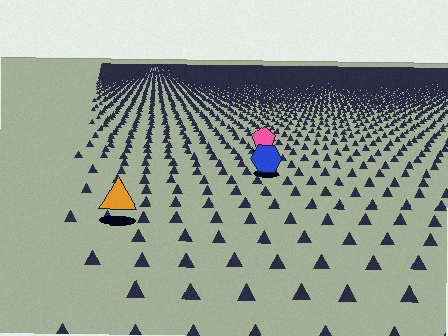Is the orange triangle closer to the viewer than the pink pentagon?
Yes. The orange triangle is closer — you can tell from the texture gradient: the ground texture is coarser near it.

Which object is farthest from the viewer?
The pink pentagon is farthest from the viewer. It appears smaller and the ground texture around it is denser.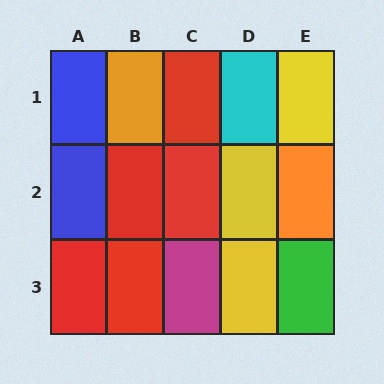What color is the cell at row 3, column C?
Magenta.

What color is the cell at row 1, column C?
Red.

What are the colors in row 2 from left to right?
Blue, red, red, yellow, orange.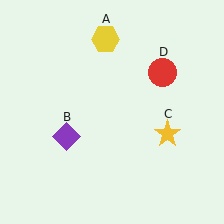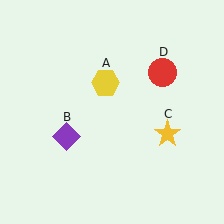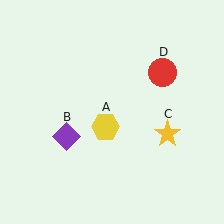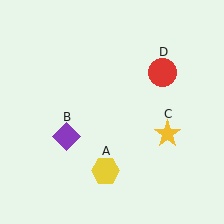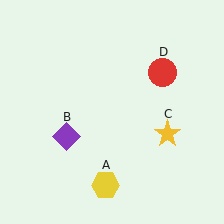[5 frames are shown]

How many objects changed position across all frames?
1 object changed position: yellow hexagon (object A).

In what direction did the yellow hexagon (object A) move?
The yellow hexagon (object A) moved down.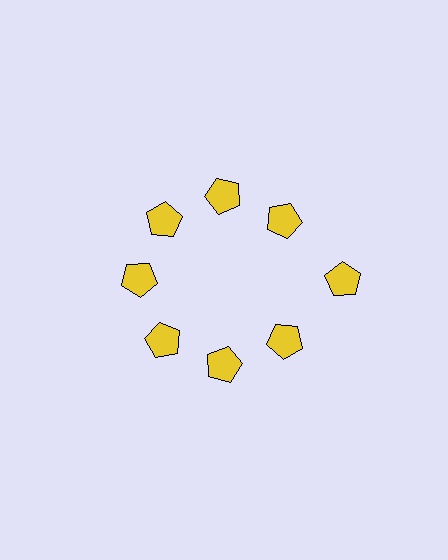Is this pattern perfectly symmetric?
No. The 8 yellow pentagons are arranged in a ring, but one element near the 3 o'clock position is pushed outward from the center, breaking the 8-fold rotational symmetry.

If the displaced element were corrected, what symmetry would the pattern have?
It would have 8-fold rotational symmetry — the pattern would map onto itself every 45 degrees.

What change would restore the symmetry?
The symmetry would be restored by moving it inward, back onto the ring so that all 8 pentagons sit at equal angles and equal distance from the center.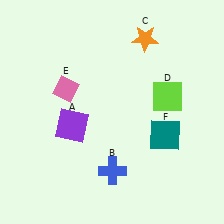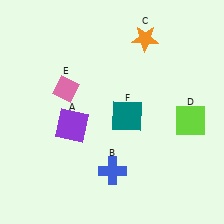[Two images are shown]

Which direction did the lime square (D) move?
The lime square (D) moved down.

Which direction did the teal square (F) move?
The teal square (F) moved left.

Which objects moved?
The objects that moved are: the lime square (D), the teal square (F).